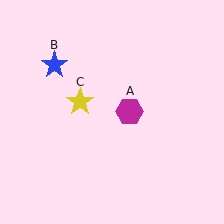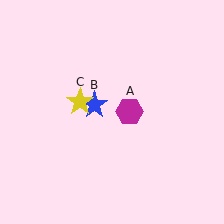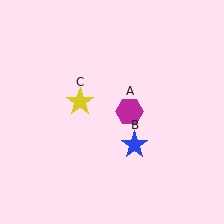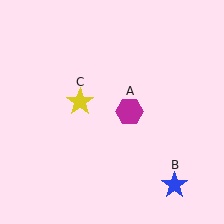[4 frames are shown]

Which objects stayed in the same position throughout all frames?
Magenta hexagon (object A) and yellow star (object C) remained stationary.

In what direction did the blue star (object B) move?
The blue star (object B) moved down and to the right.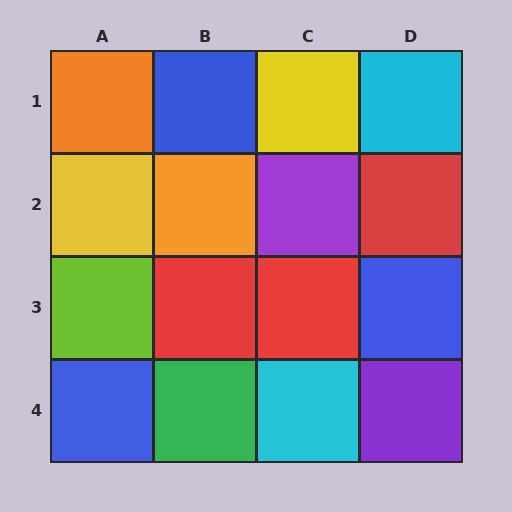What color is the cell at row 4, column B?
Green.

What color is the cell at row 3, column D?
Blue.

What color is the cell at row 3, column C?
Red.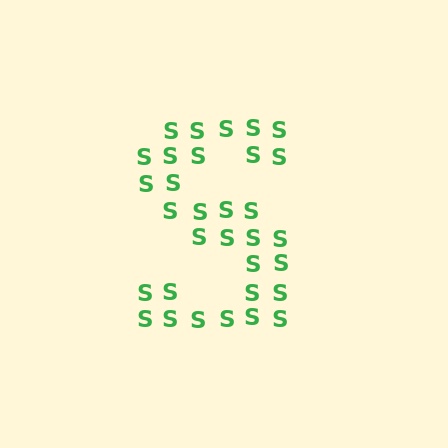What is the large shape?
The large shape is the letter S.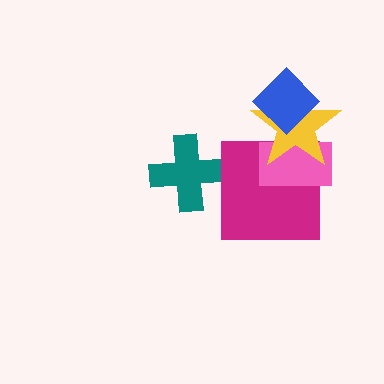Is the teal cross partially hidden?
No, no other shape covers it.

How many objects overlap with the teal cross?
0 objects overlap with the teal cross.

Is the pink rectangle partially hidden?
Yes, it is partially covered by another shape.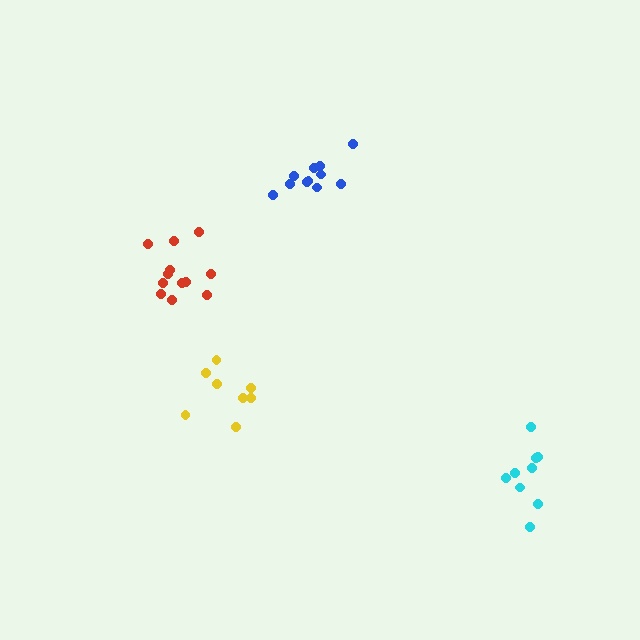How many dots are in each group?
Group 1: 9 dots, Group 2: 12 dots, Group 3: 11 dots, Group 4: 8 dots (40 total).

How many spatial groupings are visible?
There are 4 spatial groupings.